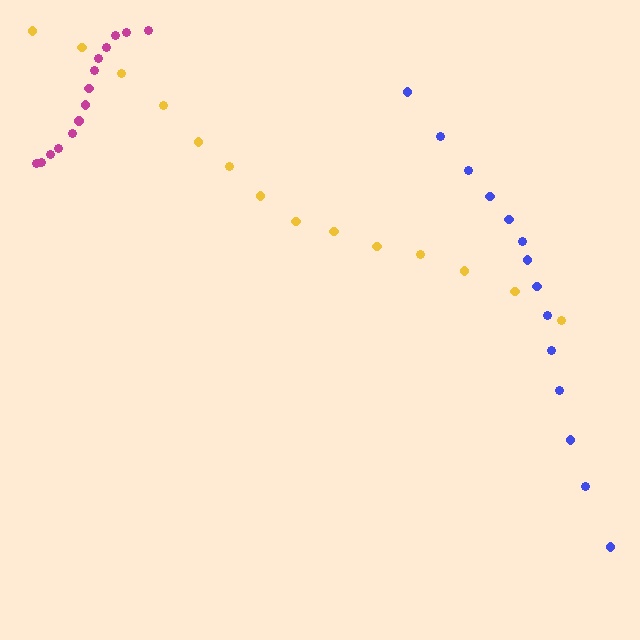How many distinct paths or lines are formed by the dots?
There are 3 distinct paths.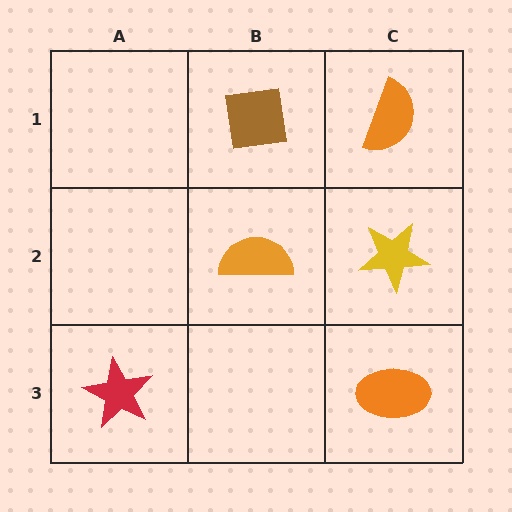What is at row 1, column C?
An orange semicircle.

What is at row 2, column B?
An orange semicircle.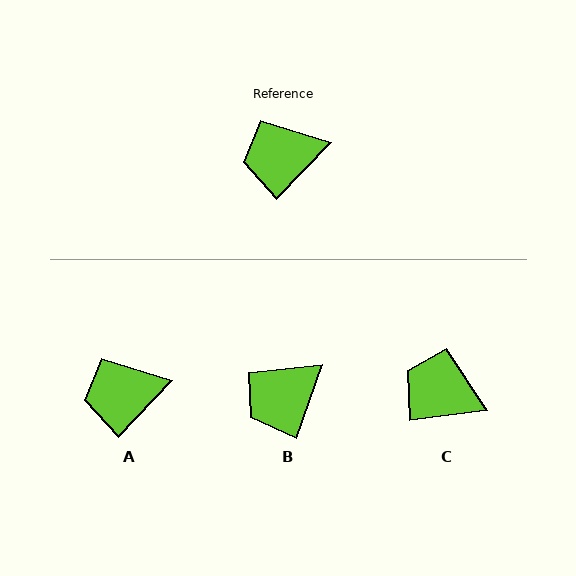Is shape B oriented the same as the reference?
No, it is off by about 24 degrees.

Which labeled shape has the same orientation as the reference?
A.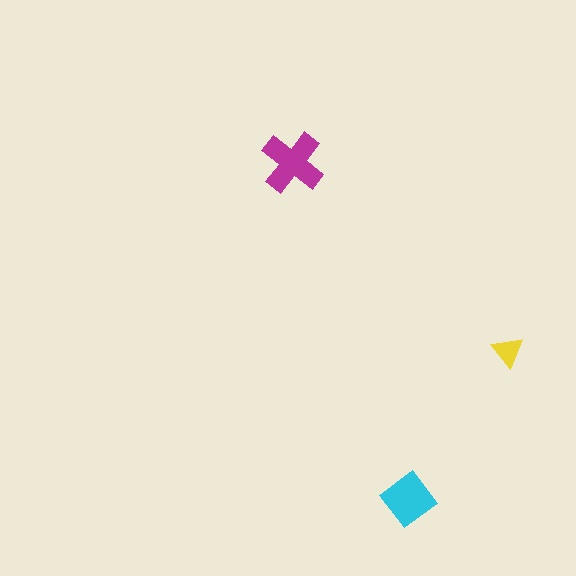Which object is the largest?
The magenta cross.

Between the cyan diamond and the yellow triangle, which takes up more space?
The cyan diamond.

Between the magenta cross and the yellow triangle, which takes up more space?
The magenta cross.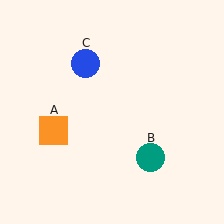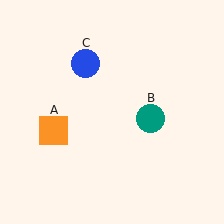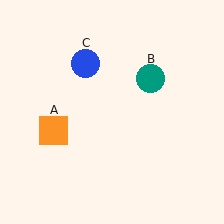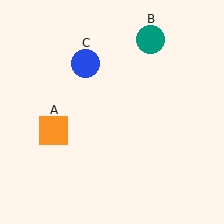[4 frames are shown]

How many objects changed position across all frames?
1 object changed position: teal circle (object B).